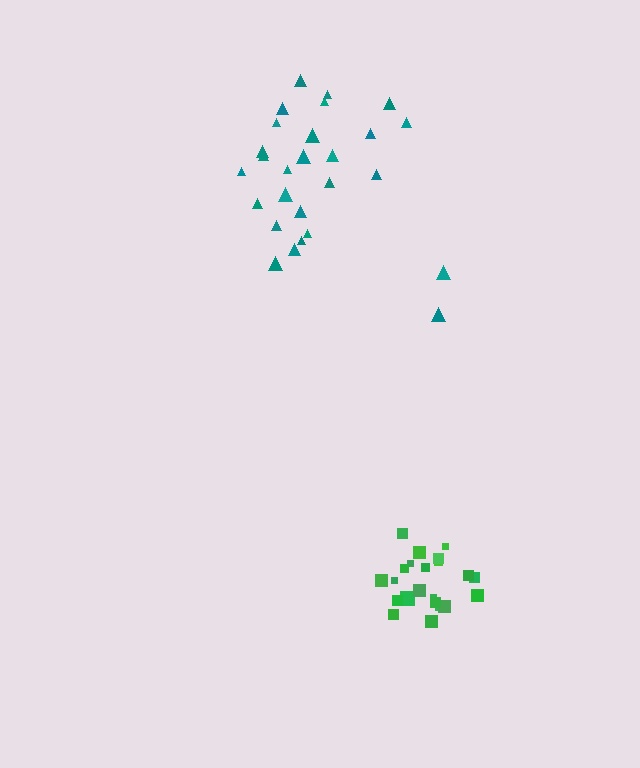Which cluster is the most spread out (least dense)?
Teal.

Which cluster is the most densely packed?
Green.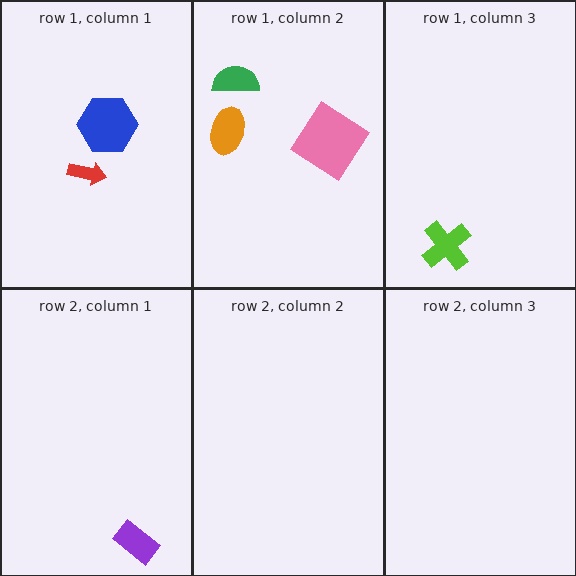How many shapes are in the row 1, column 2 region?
3.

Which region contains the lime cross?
The row 1, column 3 region.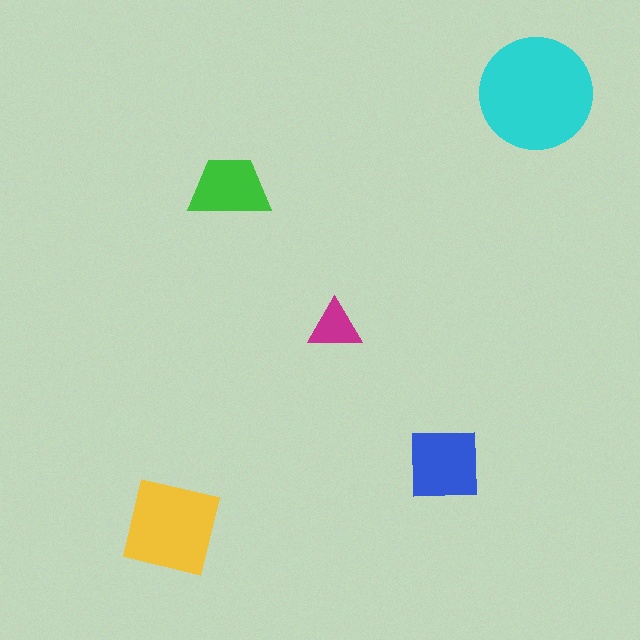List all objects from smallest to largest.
The magenta triangle, the green trapezoid, the blue square, the yellow square, the cyan circle.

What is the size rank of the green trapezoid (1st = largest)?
4th.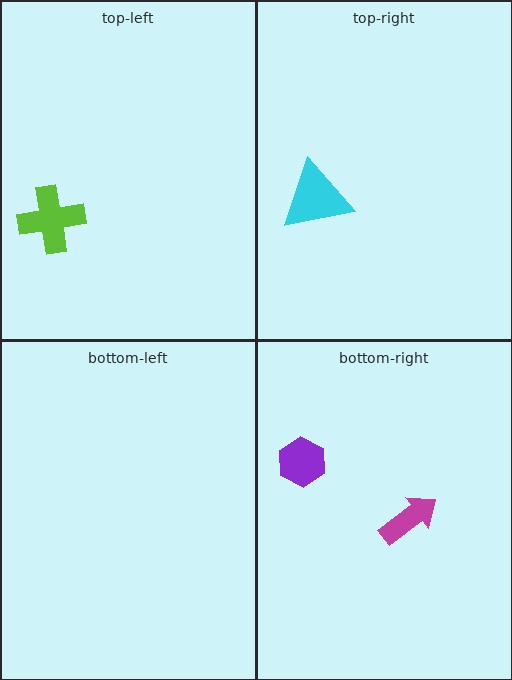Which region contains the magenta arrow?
The bottom-right region.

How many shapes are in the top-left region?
1.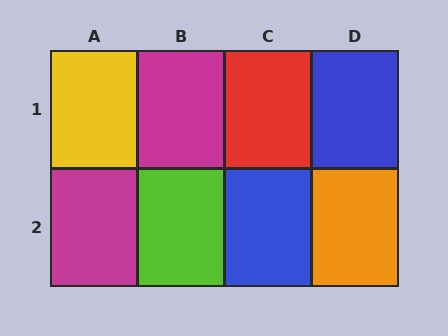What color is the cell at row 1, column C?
Red.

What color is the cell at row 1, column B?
Magenta.